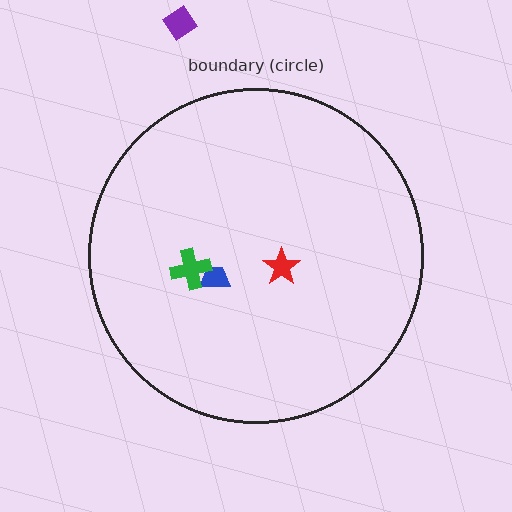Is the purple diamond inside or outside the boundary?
Outside.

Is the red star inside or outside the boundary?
Inside.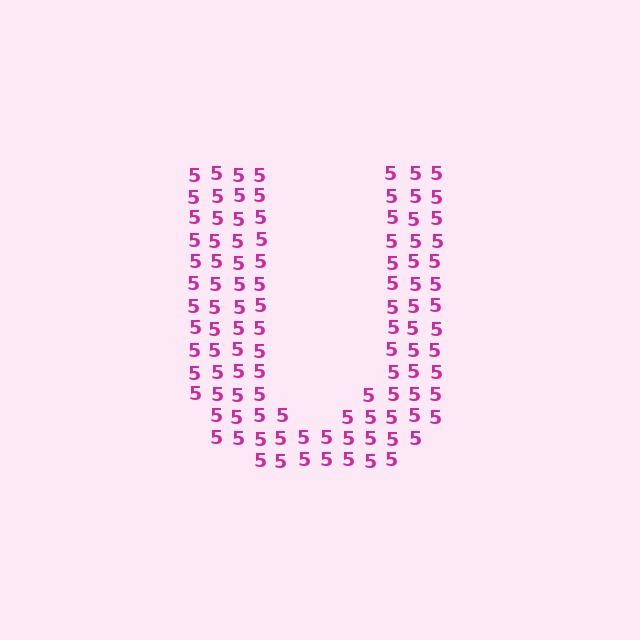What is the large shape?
The large shape is the letter U.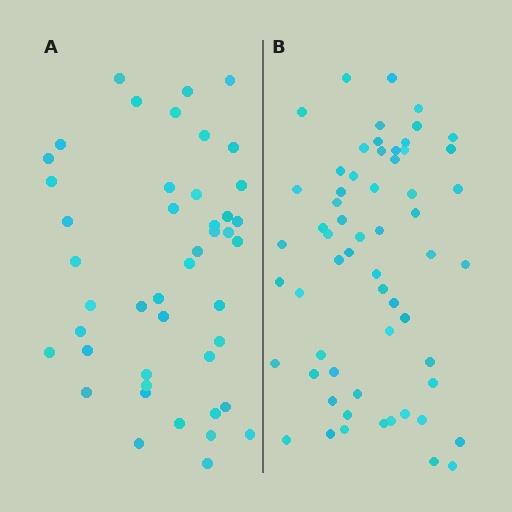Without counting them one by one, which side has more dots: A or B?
Region B (the right region) has more dots.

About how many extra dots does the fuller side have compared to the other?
Region B has approximately 15 more dots than region A.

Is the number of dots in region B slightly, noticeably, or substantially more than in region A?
Region B has noticeably more, but not dramatically so. The ratio is roughly 1.3 to 1.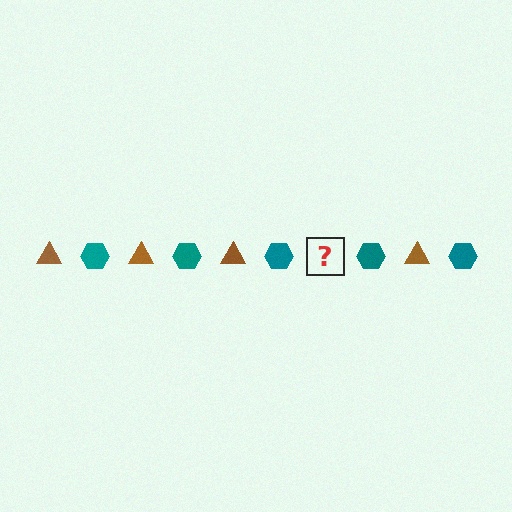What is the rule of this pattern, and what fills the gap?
The rule is that the pattern alternates between brown triangle and teal hexagon. The gap should be filled with a brown triangle.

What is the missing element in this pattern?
The missing element is a brown triangle.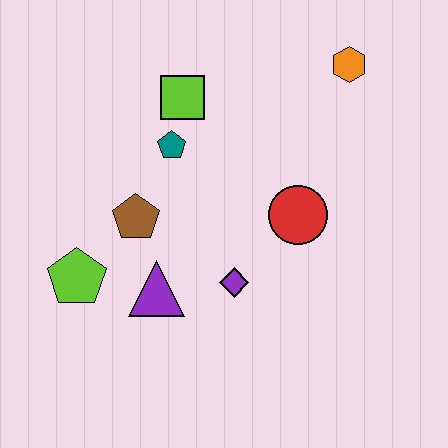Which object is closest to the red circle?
The purple diamond is closest to the red circle.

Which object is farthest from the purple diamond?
The orange hexagon is farthest from the purple diamond.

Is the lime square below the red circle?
No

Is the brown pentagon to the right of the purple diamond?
No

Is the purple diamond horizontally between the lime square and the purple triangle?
No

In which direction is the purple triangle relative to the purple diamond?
The purple triangle is to the left of the purple diamond.